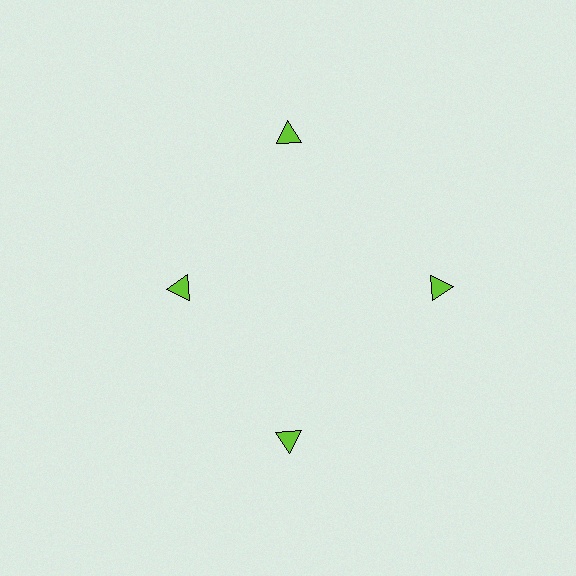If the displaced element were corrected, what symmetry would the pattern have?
It would have 4-fold rotational symmetry — the pattern would map onto itself every 90 degrees.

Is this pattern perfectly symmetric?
No. The 4 lime triangles are arranged in a ring, but one element near the 9 o'clock position is pulled inward toward the center, breaking the 4-fold rotational symmetry.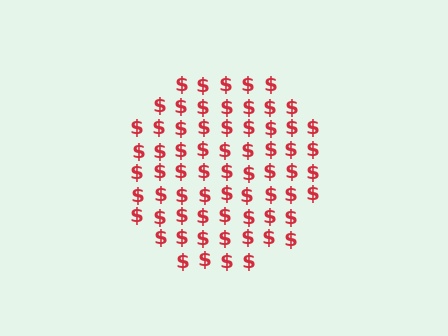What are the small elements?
The small elements are dollar signs.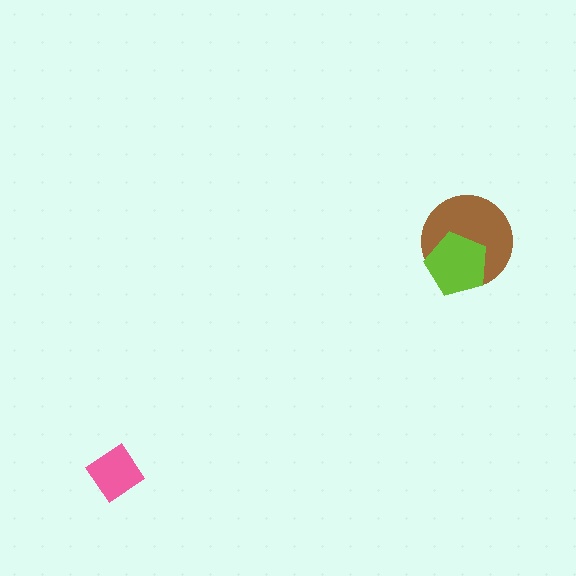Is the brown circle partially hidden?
Yes, it is partially covered by another shape.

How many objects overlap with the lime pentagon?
1 object overlaps with the lime pentagon.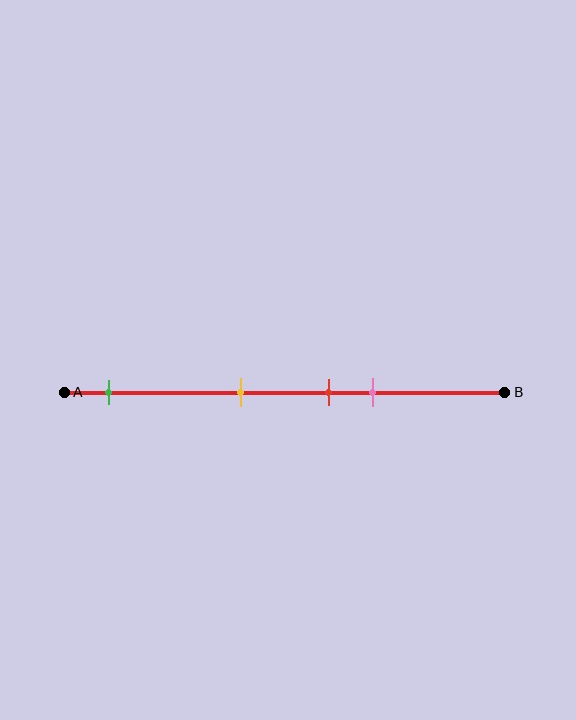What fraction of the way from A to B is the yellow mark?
The yellow mark is approximately 40% (0.4) of the way from A to B.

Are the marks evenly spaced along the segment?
No, the marks are not evenly spaced.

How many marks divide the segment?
There are 4 marks dividing the segment.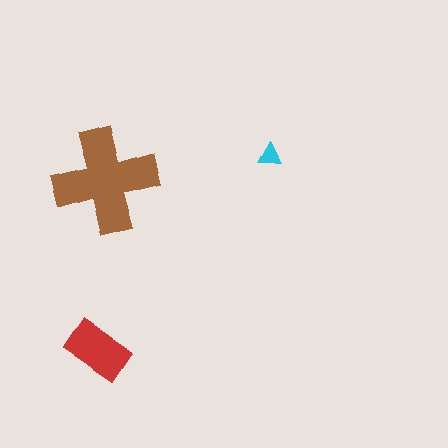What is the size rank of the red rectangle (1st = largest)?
2nd.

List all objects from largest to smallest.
The brown cross, the red rectangle, the cyan triangle.